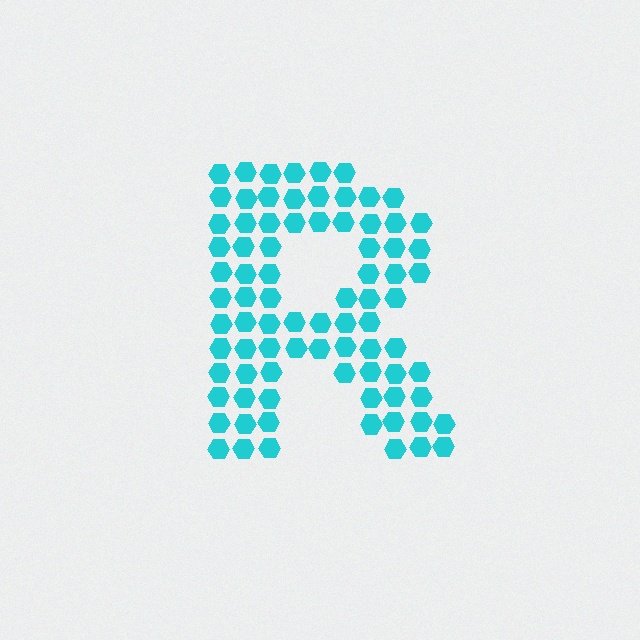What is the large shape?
The large shape is the letter R.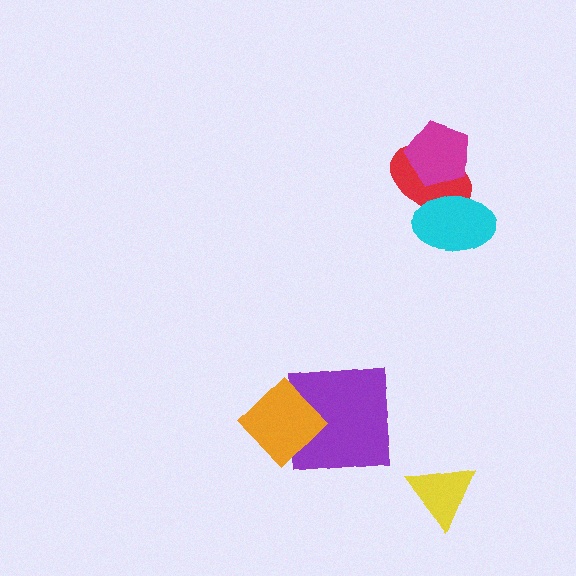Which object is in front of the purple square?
The orange diamond is in front of the purple square.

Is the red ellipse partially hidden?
Yes, it is partially covered by another shape.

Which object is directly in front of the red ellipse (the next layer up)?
The magenta pentagon is directly in front of the red ellipse.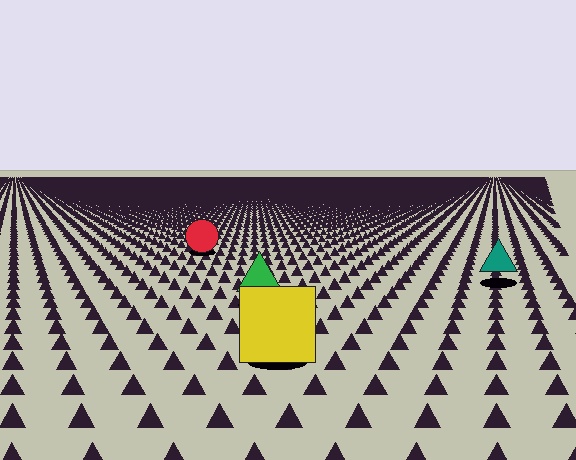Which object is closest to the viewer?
The yellow square is closest. The texture marks near it are larger and more spread out.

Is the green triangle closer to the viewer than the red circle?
Yes. The green triangle is closer — you can tell from the texture gradient: the ground texture is coarser near it.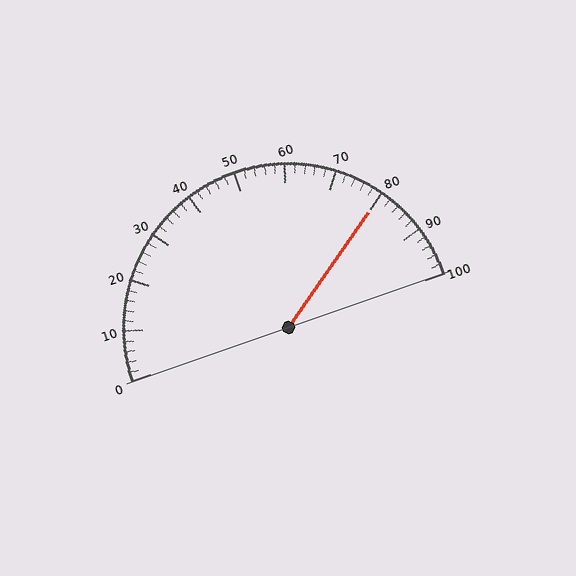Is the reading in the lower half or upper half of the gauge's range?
The reading is in the upper half of the range (0 to 100).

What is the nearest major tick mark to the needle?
The nearest major tick mark is 80.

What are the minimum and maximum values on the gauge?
The gauge ranges from 0 to 100.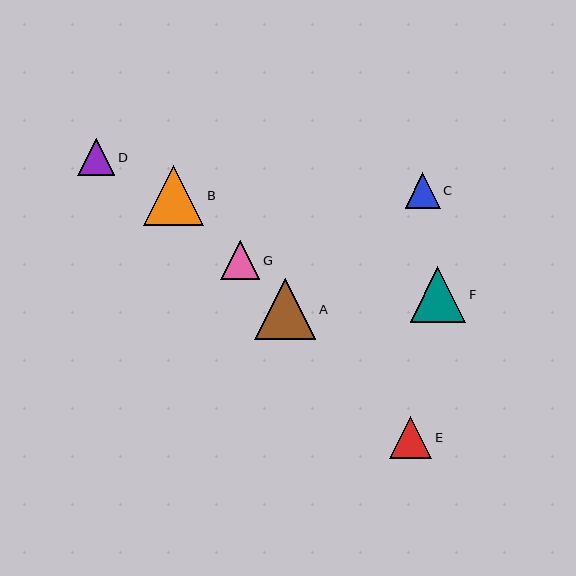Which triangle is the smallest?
Triangle C is the smallest with a size of approximately 35 pixels.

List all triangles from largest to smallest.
From largest to smallest: A, B, F, E, G, D, C.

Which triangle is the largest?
Triangle A is the largest with a size of approximately 61 pixels.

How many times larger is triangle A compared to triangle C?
Triangle A is approximately 1.7 times the size of triangle C.